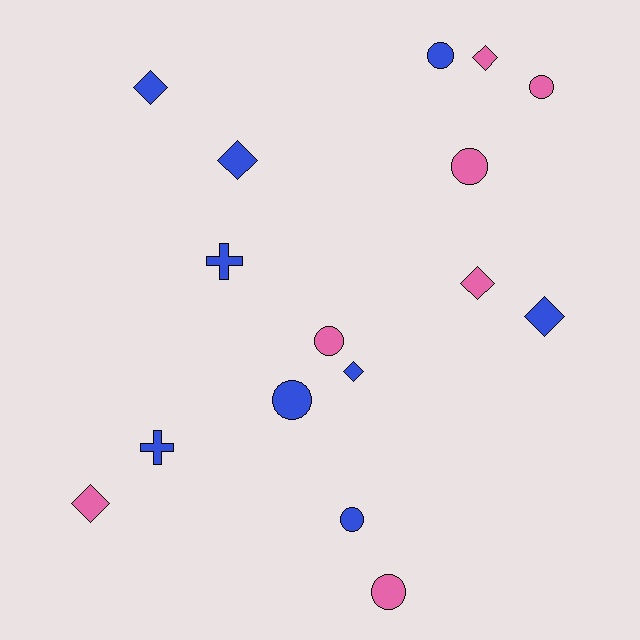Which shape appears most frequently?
Circle, with 7 objects.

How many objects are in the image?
There are 16 objects.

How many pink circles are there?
There are 4 pink circles.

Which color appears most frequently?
Blue, with 9 objects.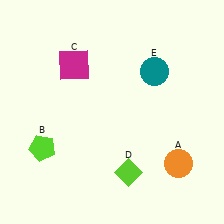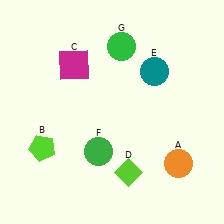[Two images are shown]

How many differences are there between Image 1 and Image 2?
There are 2 differences between the two images.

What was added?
A green circle (F), a green circle (G) were added in Image 2.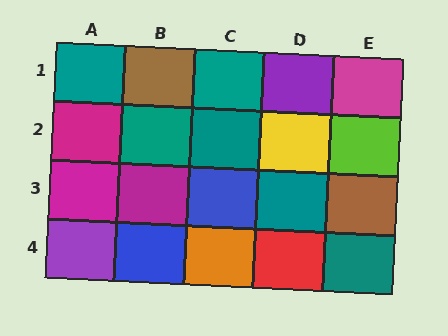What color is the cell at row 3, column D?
Teal.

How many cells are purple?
2 cells are purple.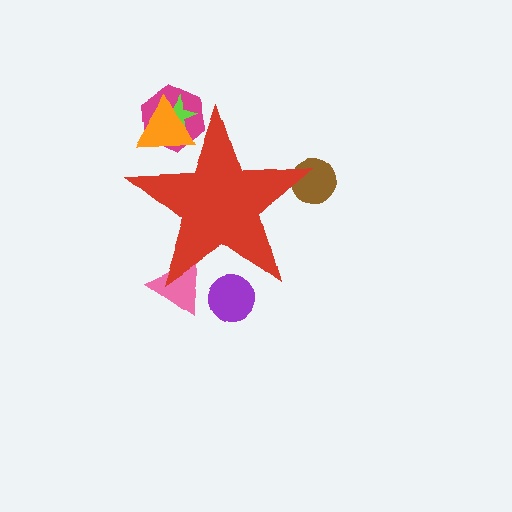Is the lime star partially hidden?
Yes, the lime star is partially hidden behind the red star.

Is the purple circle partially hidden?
Yes, the purple circle is partially hidden behind the red star.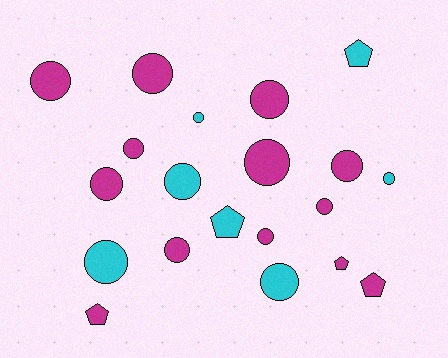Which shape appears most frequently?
Circle, with 15 objects.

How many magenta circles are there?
There are 10 magenta circles.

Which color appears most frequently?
Magenta, with 13 objects.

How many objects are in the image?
There are 20 objects.